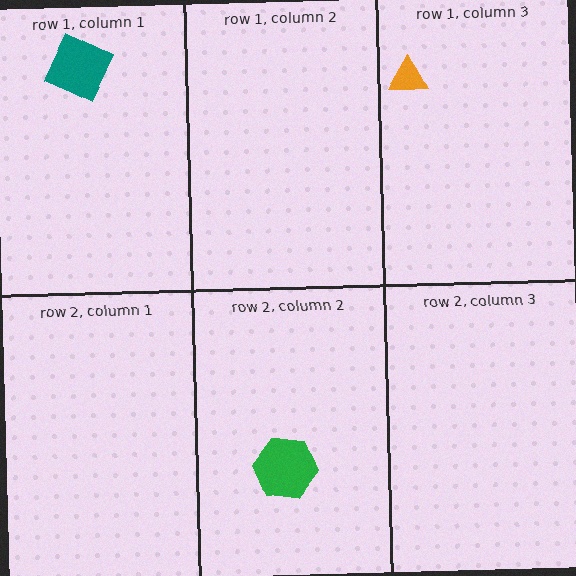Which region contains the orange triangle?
The row 1, column 3 region.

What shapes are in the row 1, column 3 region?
The orange triangle.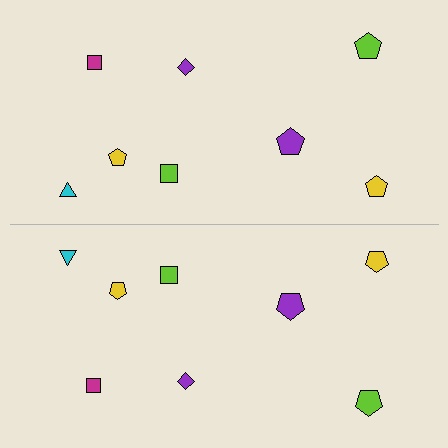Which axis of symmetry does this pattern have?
The pattern has a horizontal axis of symmetry running through the center of the image.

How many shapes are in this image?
There are 16 shapes in this image.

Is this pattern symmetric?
Yes, this pattern has bilateral (reflection) symmetry.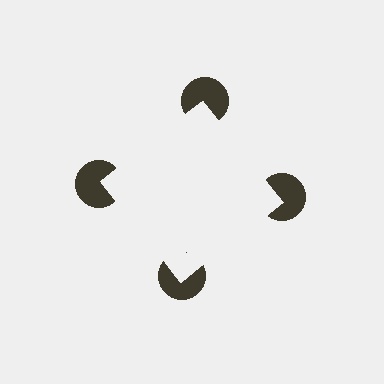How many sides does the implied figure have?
4 sides.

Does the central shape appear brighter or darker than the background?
It typically appears slightly brighter than the background, even though no actual brightness change is drawn.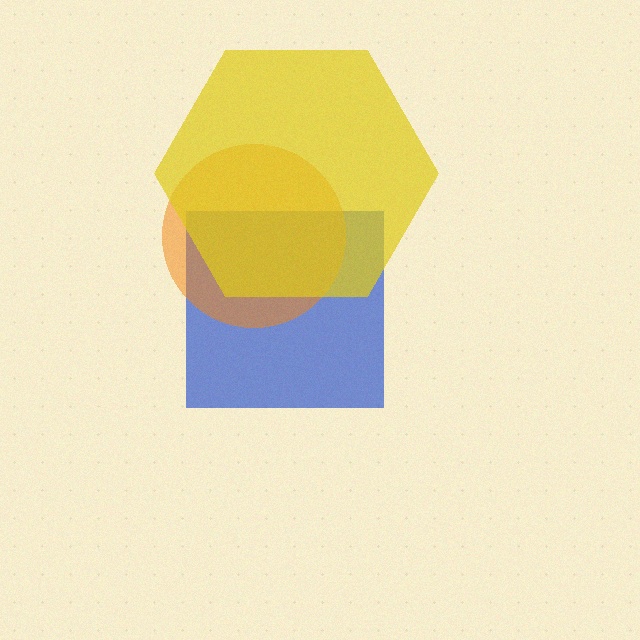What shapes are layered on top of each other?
The layered shapes are: a blue square, an orange circle, a yellow hexagon.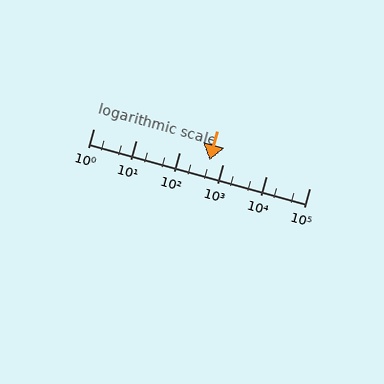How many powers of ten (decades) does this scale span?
The scale spans 5 decades, from 1 to 100000.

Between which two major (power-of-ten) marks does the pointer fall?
The pointer is between 100 and 1000.